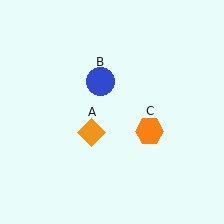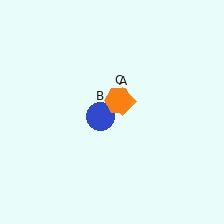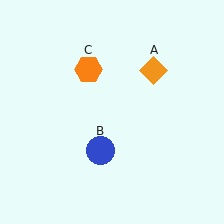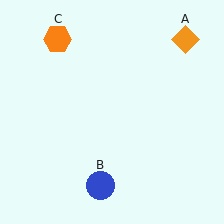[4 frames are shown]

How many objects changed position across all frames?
3 objects changed position: orange diamond (object A), blue circle (object B), orange hexagon (object C).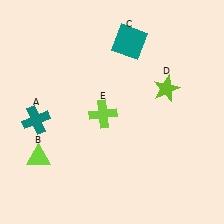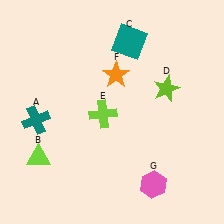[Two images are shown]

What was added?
An orange star (F), a pink hexagon (G) were added in Image 2.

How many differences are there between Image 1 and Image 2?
There are 2 differences between the two images.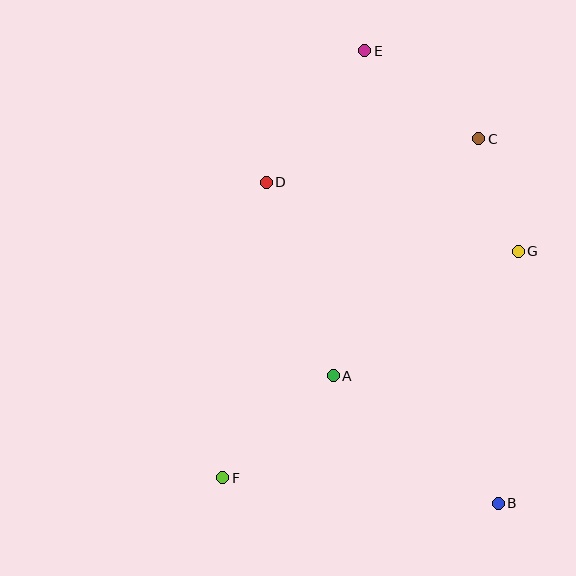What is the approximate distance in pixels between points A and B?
The distance between A and B is approximately 208 pixels.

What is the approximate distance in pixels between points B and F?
The distance between B and F is approximately 276 pixels.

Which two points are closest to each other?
Points C and G are closest to each other.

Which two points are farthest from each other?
Points B and E are farthest from each other.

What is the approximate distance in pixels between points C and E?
The distance between C and E is approximately 144 pixels.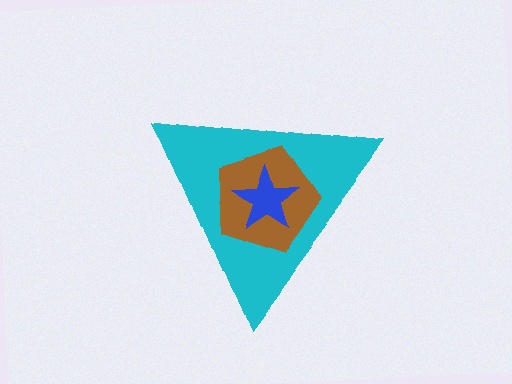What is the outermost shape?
The cyan triangle.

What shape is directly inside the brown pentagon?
The blue star.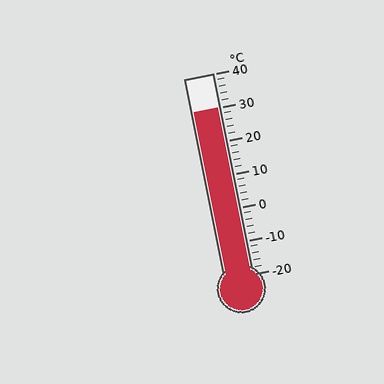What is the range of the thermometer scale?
The thermometer scale ranges from -20°C to 40°C.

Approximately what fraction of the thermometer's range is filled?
The thermometer is filled to approximately 85% of its range.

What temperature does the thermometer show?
The thermometer shows approximately 30°C.